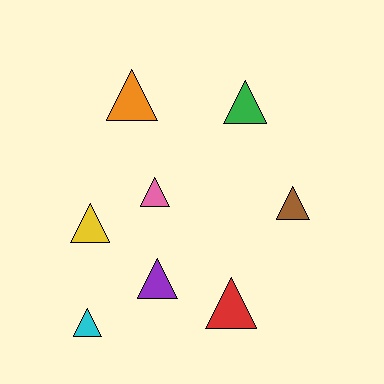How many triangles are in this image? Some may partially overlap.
There are 8 triangles.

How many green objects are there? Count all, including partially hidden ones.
There is 1 green object.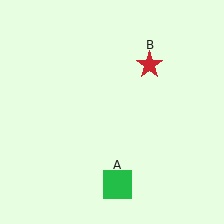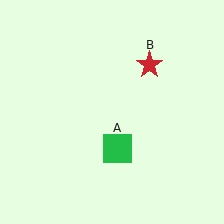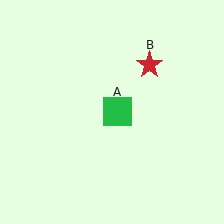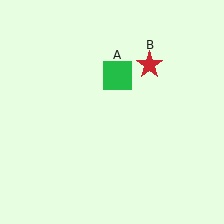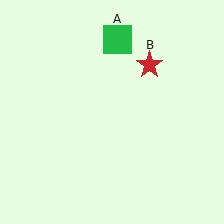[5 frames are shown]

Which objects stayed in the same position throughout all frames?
Red star (object B) remained stationary.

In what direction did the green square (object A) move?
The green square (object A) moved up.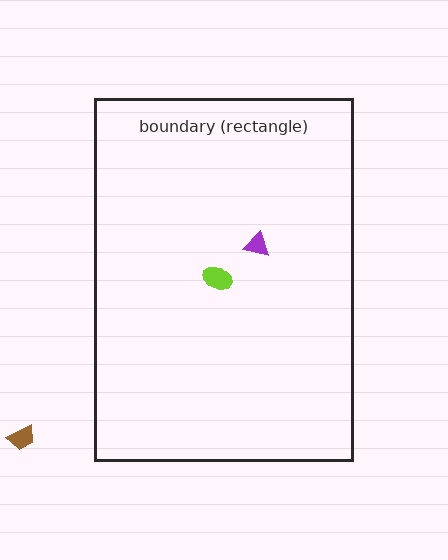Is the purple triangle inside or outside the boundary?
Inside.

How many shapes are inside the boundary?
2 inside, 1 outside.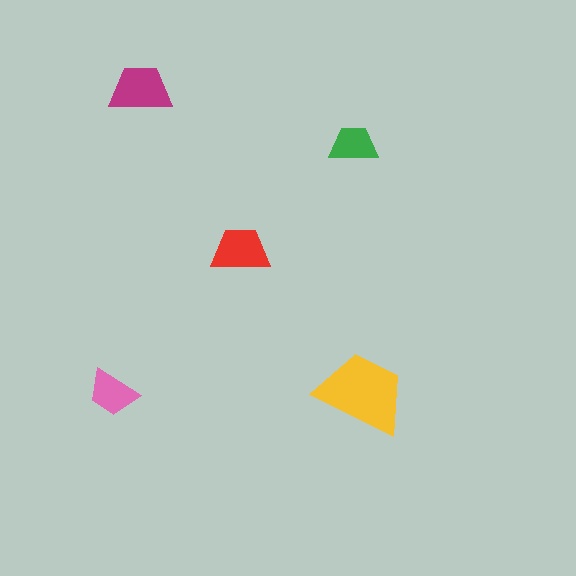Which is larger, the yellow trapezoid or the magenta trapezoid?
The yellow one.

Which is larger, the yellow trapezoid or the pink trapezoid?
The yellow one.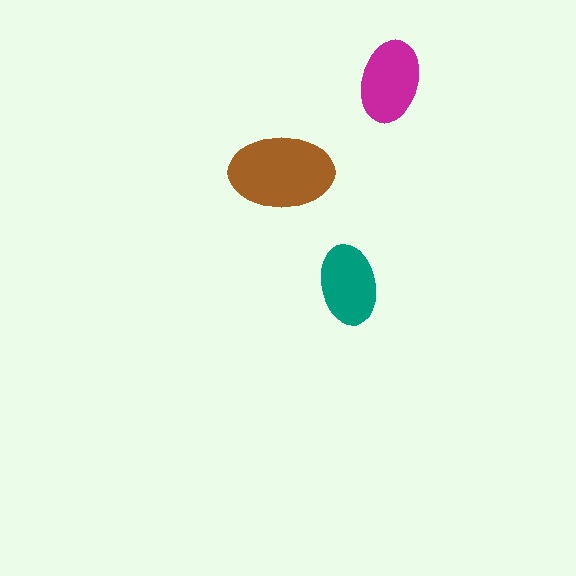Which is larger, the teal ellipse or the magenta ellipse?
The magenta one.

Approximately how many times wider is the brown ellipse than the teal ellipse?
About 1.5 times wider.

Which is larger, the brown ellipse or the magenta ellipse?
The brown one.